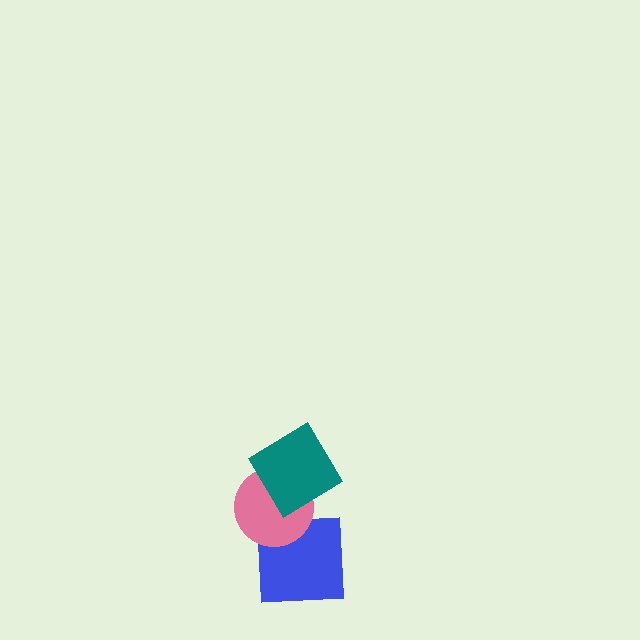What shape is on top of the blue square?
The pink circle is on top of the blue square.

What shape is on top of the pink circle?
The teal diamond is on top of the pink circle.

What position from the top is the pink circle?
The pink circle is 2nd from the top.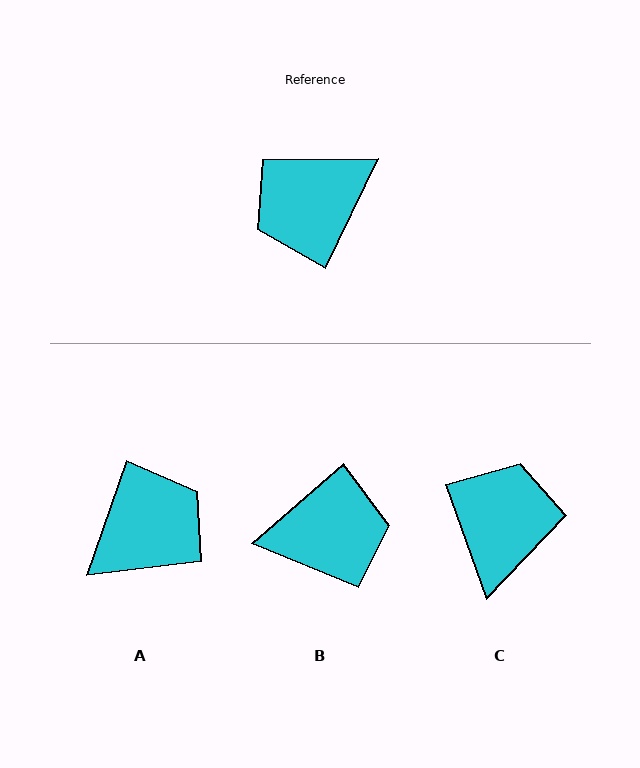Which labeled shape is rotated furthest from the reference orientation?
A, about 173 degrees away.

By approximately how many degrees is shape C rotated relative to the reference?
Approximately 135 degrees clockwise.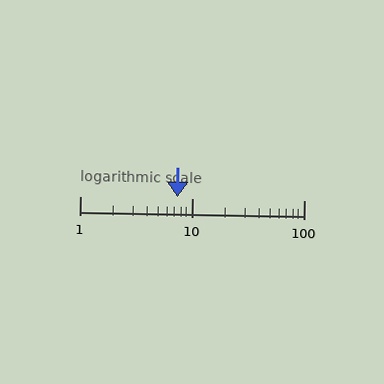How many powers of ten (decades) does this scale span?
The scale spans 2 decades, from 1 to 100.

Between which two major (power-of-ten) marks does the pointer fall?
The pointer is between 1 and 10.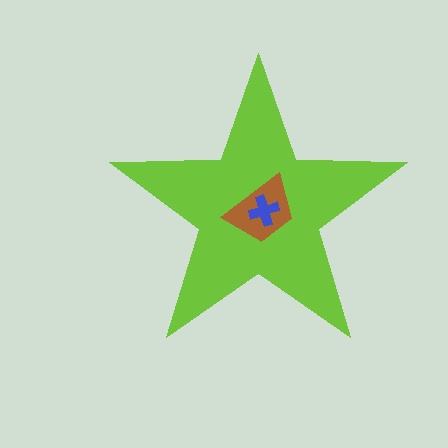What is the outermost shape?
The lime star.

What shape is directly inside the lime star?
The brown trapezoid.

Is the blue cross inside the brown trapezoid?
Yes.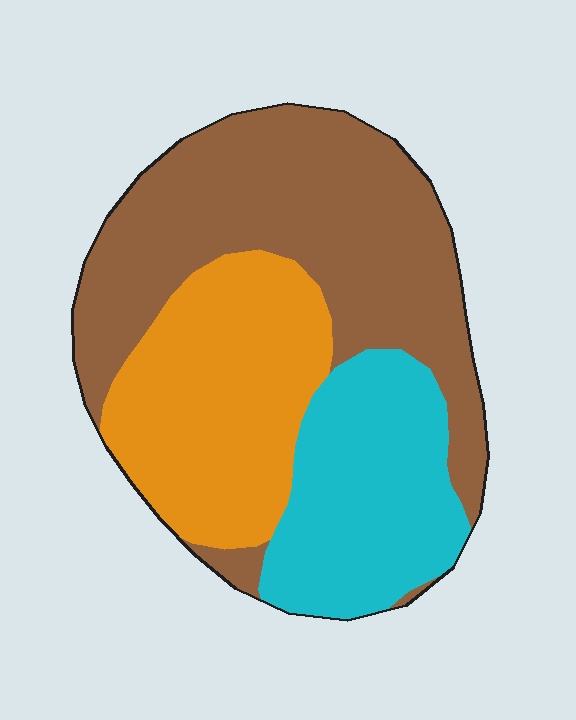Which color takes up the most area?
Brown, at roughly 45%.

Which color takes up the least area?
Cyan, at roughly 25%.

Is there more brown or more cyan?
Brown.